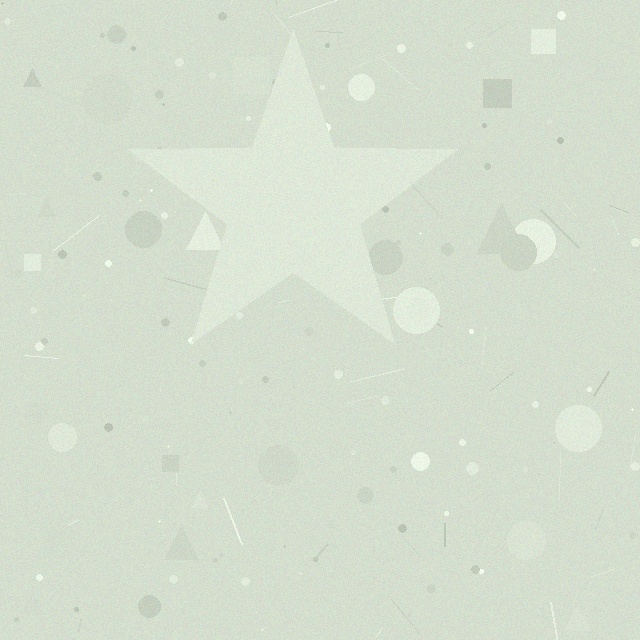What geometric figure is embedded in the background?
A star is embedded in the background.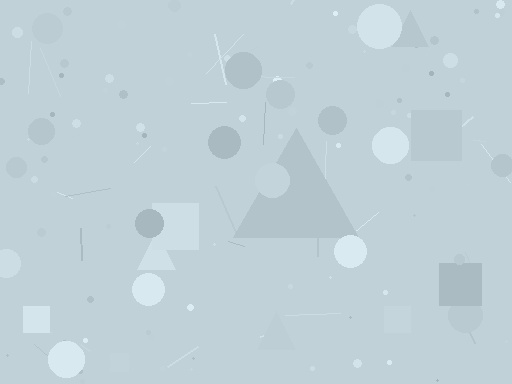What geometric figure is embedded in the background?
A triangle is embedded in the background.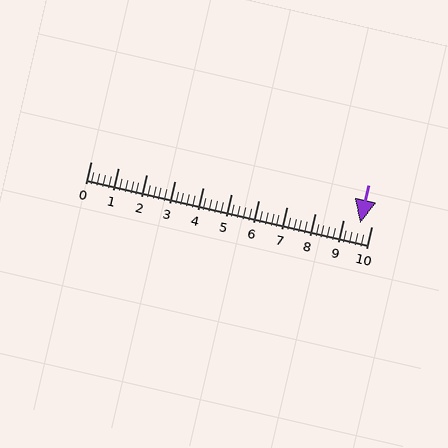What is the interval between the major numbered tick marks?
The major tick marks are spaced 1 units apart.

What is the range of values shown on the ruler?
The ruler shows values from 0 to 10.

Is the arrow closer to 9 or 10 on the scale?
The arrow is closer to 10.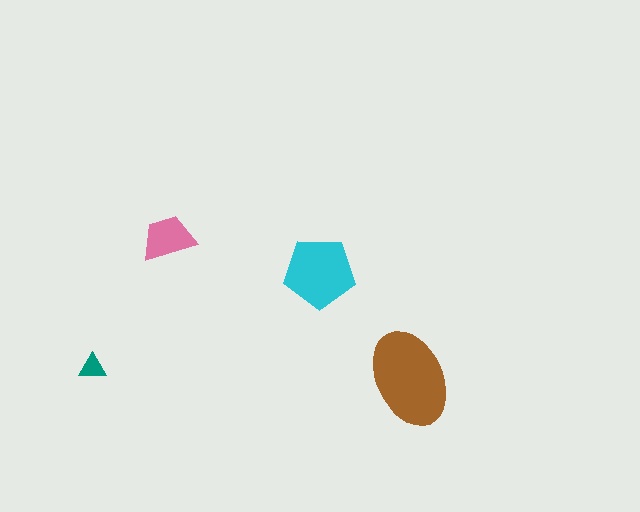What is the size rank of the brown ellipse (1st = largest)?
1st.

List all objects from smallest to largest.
The teal triangle, the pink trapezoid, the cyan pentagon, the brown ellipse.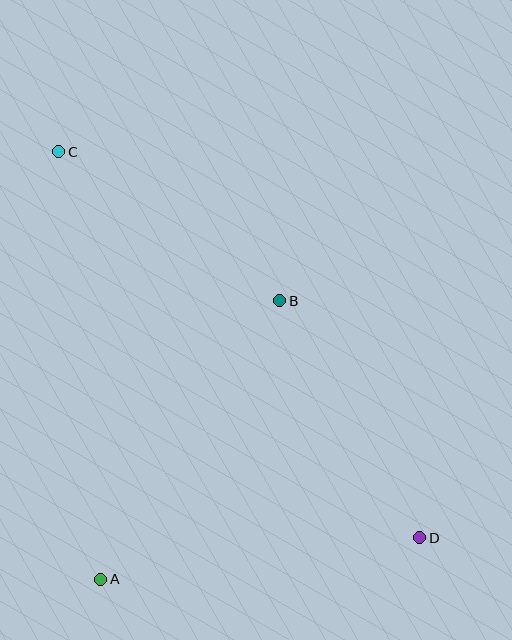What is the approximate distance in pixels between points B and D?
The distance between B and D is approximately 275 pixels.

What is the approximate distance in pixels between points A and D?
The distance between A and D is approximately 322 pixels.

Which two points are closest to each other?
Points B and C are closest to each other.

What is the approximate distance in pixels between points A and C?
The distance between A and C is approximately 430 pixels.